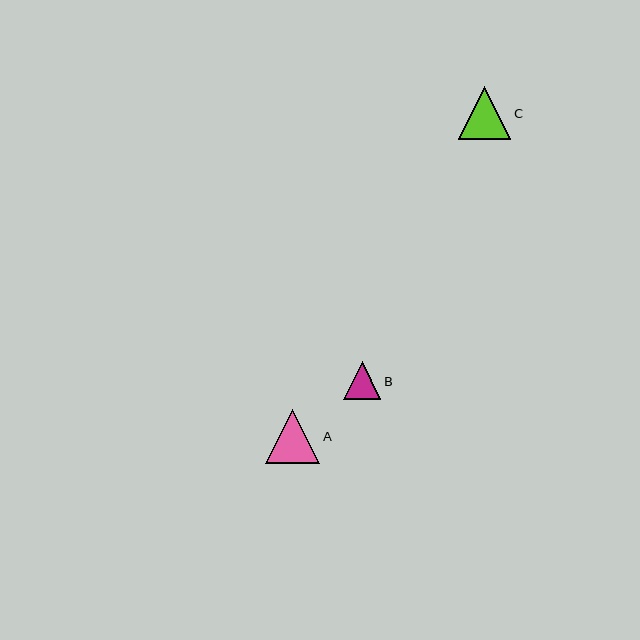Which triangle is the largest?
Triangle A is the largest with a size of approximately 54 pixels.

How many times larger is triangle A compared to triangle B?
Triangle A is approximately 1.4 times the size of triangle B.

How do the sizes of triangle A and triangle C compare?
Triangle A and triangle C are approximately the same size.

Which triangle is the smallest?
Triangle B is the smallest with a size of approximately 38 pixels.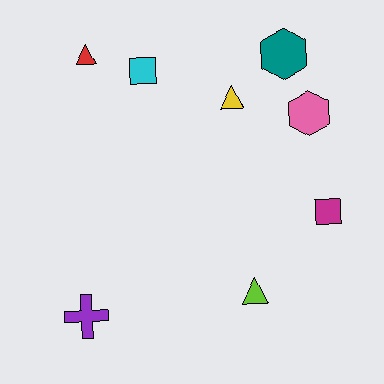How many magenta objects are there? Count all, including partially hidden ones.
There is 1 magenta object.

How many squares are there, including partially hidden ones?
There are 2 squares.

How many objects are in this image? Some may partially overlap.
There are 8 objects.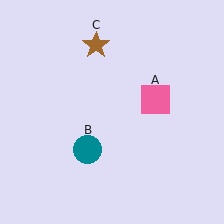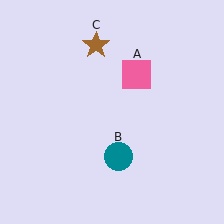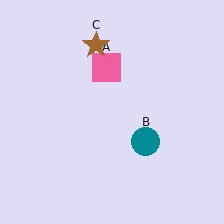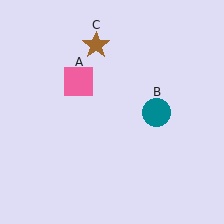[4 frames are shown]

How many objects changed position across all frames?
2 objects changed position: pink square (object A), teal circle (object B).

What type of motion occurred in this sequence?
The pink square (object A), teal circle (object B) rotated counterclockwise around the center of the scene.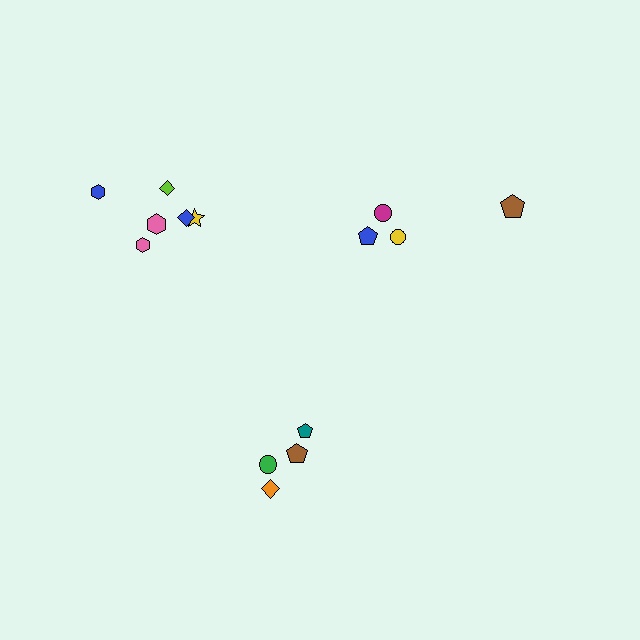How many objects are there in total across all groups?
There are 14 objects.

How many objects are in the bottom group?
There are 4 objects.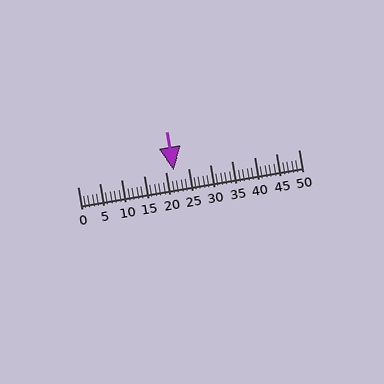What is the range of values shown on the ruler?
The ruler shows values from 0 to 50.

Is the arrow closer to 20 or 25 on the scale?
The arrow is closer to 20.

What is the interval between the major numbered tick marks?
The major tick marks are spaced 5 units apart.